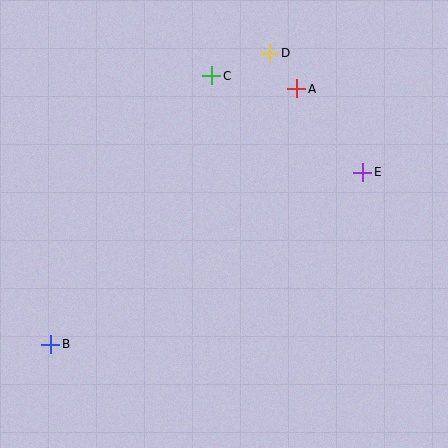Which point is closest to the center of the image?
Point E at (363, 172) is closest to the center.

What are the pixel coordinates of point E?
Point E is at (363, 172).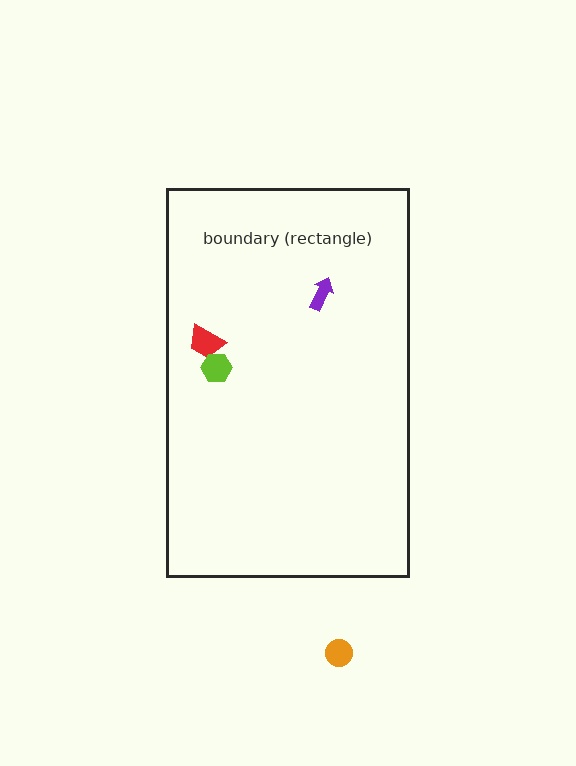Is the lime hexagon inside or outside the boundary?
Inside.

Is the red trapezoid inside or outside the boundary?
Inside.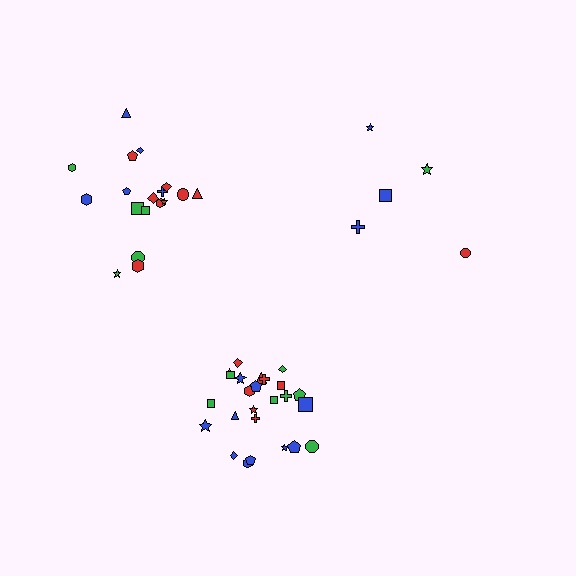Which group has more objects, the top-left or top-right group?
The top-left group.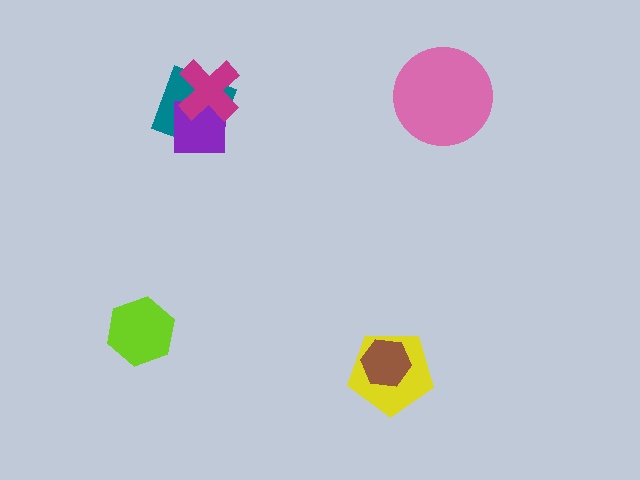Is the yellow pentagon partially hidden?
Yes, it is partially covered by another shape.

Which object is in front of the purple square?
The magenta cross is in front of the purple square.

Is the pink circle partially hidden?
No, no other shape covers it.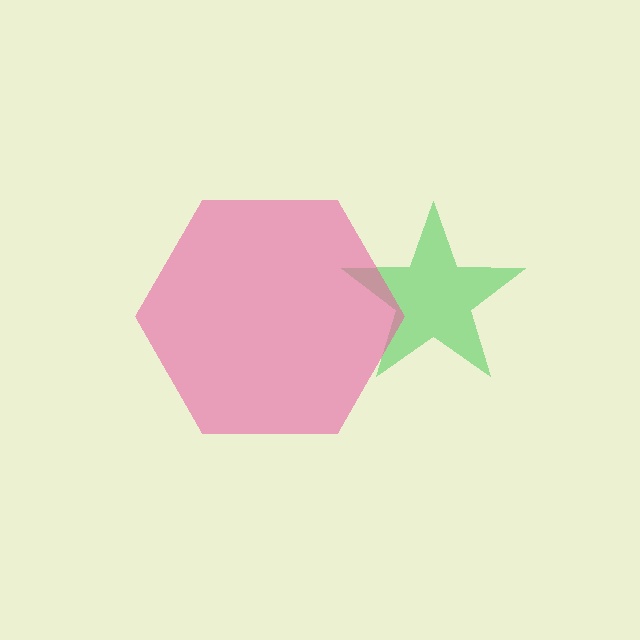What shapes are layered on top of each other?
The layered shapes are: a green star, a pink hexagon.